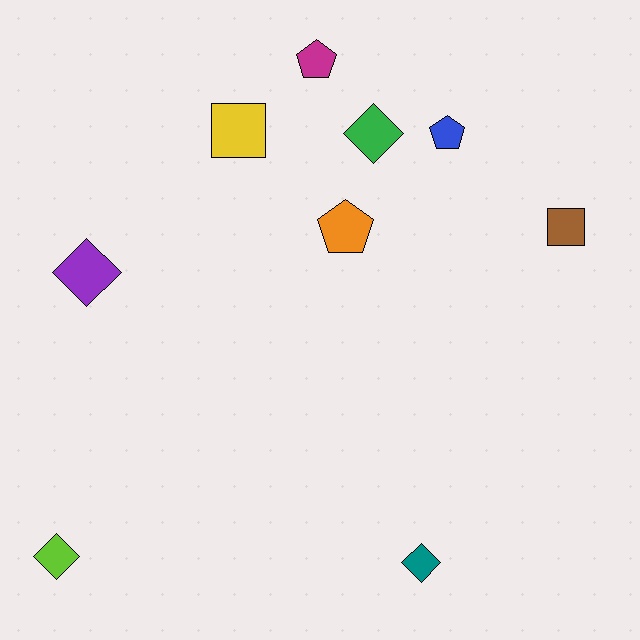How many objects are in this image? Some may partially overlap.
There are 9 objects.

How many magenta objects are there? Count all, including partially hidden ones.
There is 1 magenta object.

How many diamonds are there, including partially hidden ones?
There are 4 diamonds.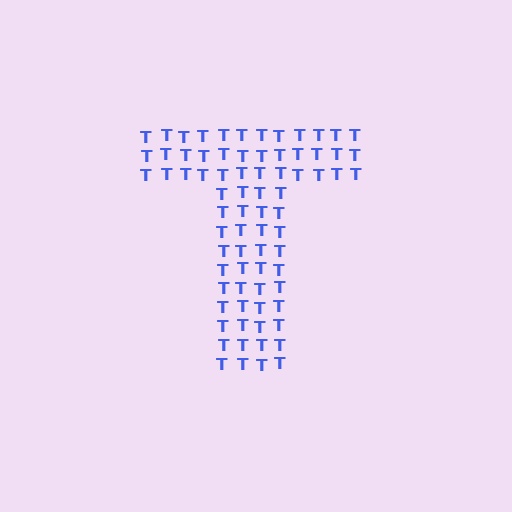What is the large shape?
The large shape is the letter T.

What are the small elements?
The small elements are letter T's.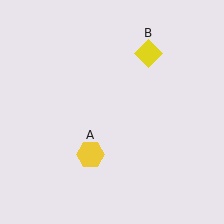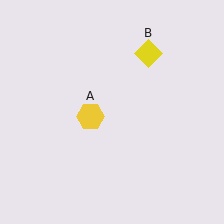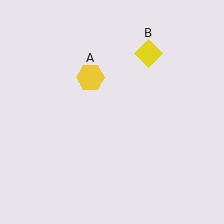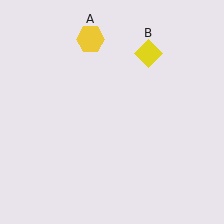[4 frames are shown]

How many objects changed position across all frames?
1 object changed position: yellow hexagon (object A).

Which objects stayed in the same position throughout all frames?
Yellow diamond (object B) remained stationary.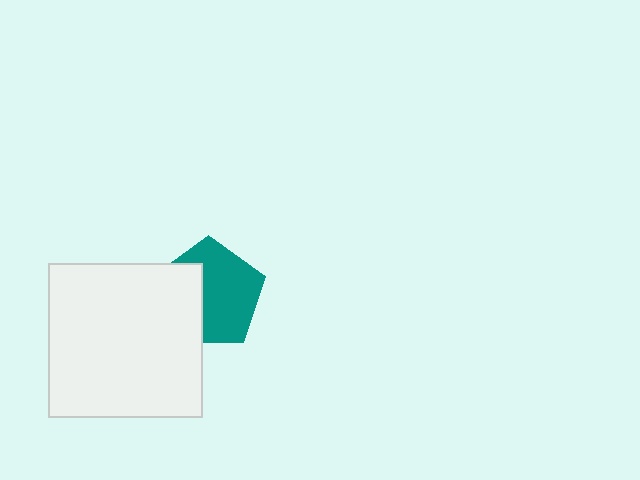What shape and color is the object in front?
The object in front is a white square.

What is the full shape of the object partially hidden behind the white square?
The partially hidden object is a teal pentagon.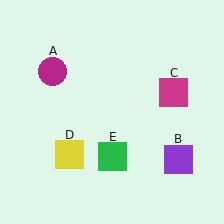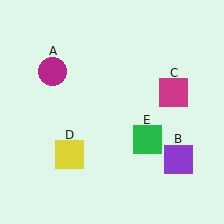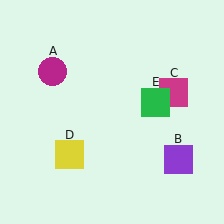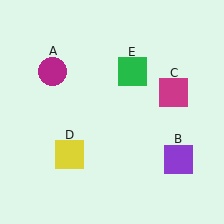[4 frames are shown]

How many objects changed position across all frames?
1 object changed position: green square (object E).